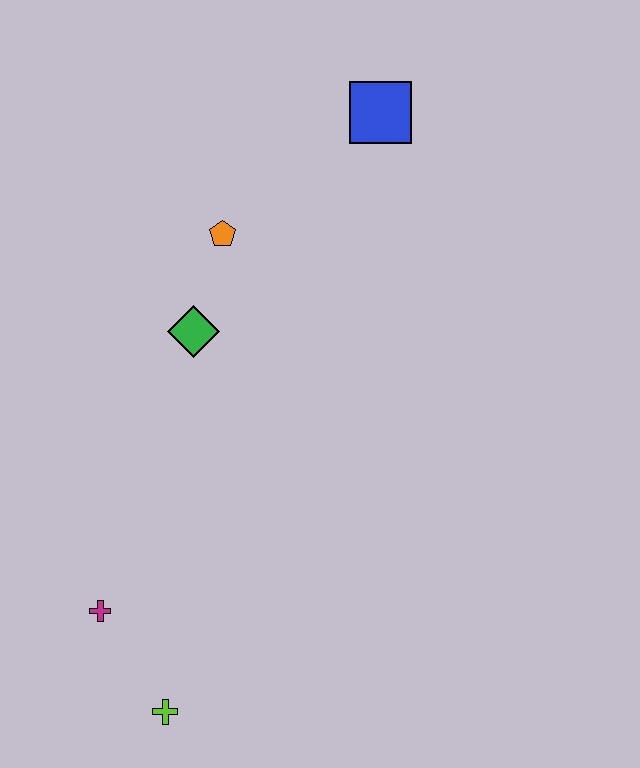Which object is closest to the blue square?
The orange pentagon is closest to the blue square.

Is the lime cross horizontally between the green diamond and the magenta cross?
Yes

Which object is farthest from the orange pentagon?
The lime cross is farthest from the orange pentagon.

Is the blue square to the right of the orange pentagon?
Yes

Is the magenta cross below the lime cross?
No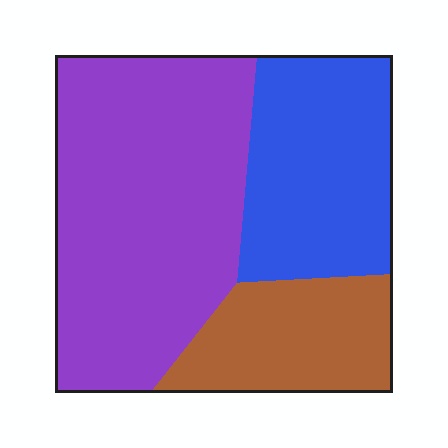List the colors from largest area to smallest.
From largest to smallest: purple, blue, brown.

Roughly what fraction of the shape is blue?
Blue takes up about one quarter (1/4) of the shape.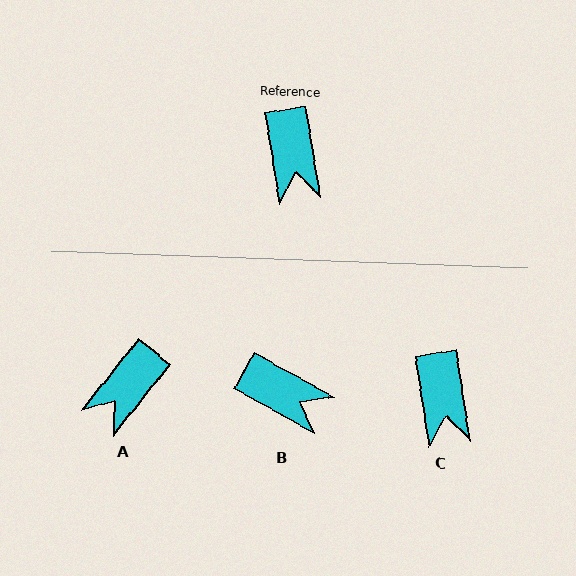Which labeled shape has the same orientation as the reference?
C.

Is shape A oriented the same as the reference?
No, it is off by about 47 degrees.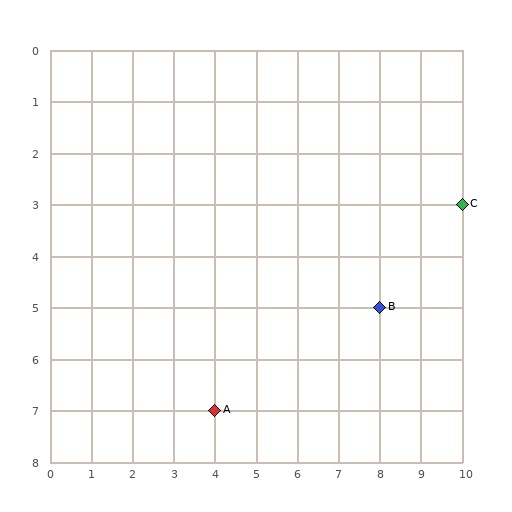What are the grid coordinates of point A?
Point A is at grid coordinates (4, 7).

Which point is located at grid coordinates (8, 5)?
Point B is at (8, 5).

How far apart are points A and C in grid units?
Points A and C are 6 columns and 4 rows apart (about 7.2 grid units diagonally).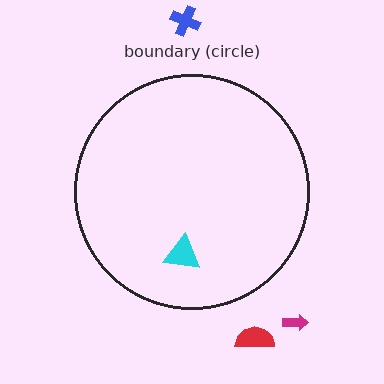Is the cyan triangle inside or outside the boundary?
Inside.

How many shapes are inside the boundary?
1 inside, 3 outside.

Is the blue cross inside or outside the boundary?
Outside.